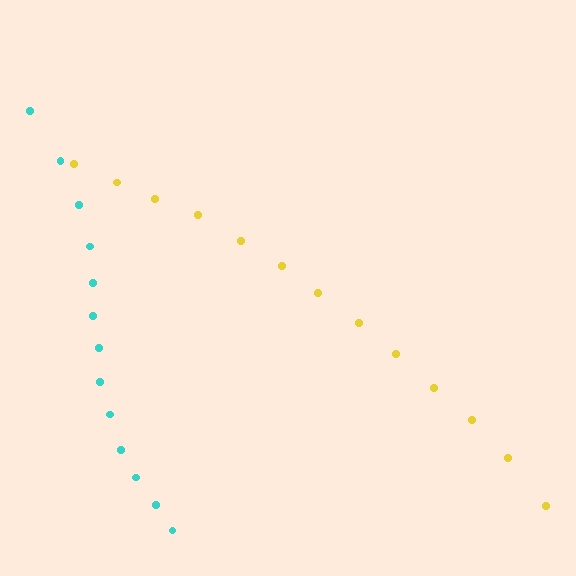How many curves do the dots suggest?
There are 2 distinct paths.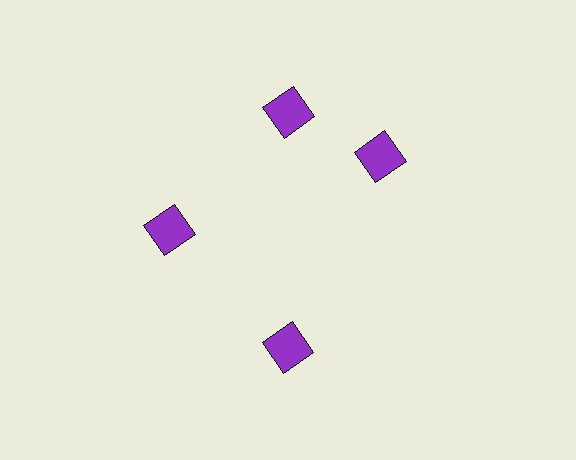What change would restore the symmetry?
The symmetry would be restored by rotating it back into even spacing with its neighbors so that all 4 squares sit at equal angles and equal distance from the center.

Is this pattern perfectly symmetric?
No. The 4 purple squares are arranged in a ring, but one element near the 3 o'clock position is rotated out of alignment along the ring, breaking the 4-fold rotational symmetry.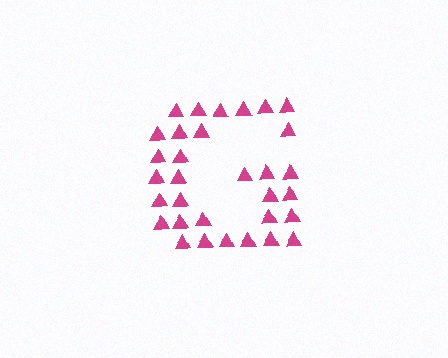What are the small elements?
The small elements are triangles.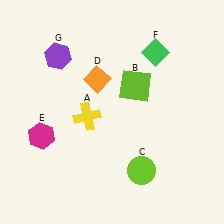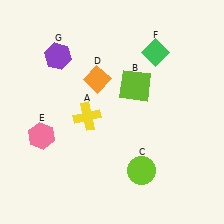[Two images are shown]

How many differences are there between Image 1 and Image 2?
There is 1 difference between the two images.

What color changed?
The hexagon (E) changed from magenta in Image 1 to pink in Image 2.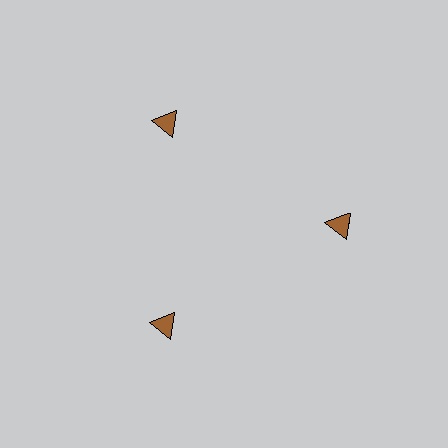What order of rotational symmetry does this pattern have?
This pattern has 3-fold rotational symmetry.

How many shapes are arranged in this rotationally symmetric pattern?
There are 3 shapes, arranged in 3 groups of 1.